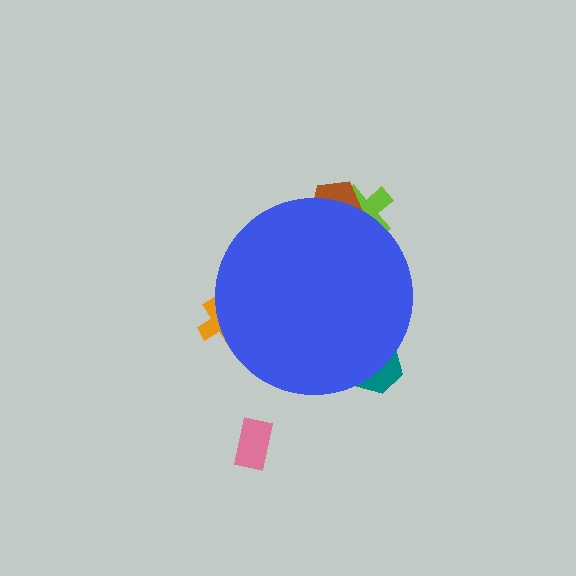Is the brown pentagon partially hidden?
Yes, the brown pentagon is partially hidden behind the blue circle.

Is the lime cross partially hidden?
Yes, the lime cross is partially hidden behind the blue circle.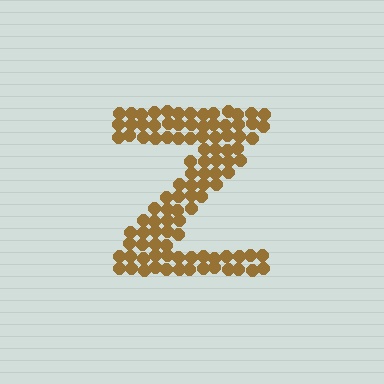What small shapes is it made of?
It is made of small circles.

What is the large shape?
The large shape is the letter Z.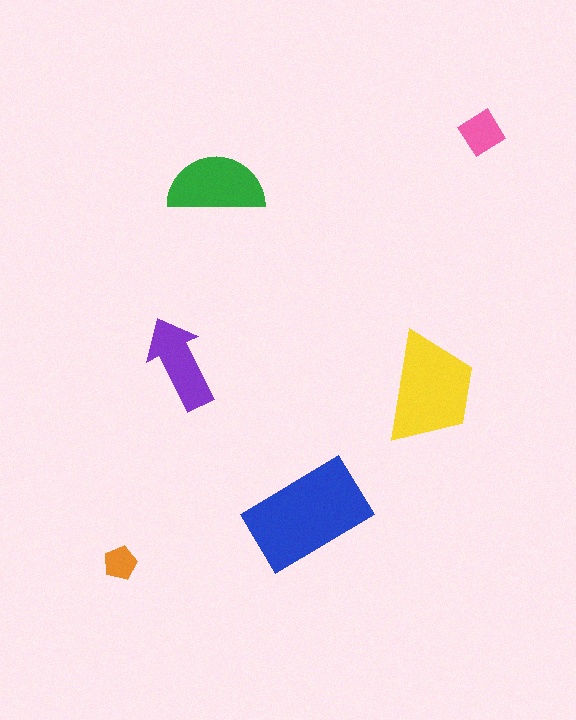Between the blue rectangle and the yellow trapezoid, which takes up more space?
The blue rectangle.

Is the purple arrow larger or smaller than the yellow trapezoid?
Smaller.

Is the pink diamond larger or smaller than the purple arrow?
Smaller.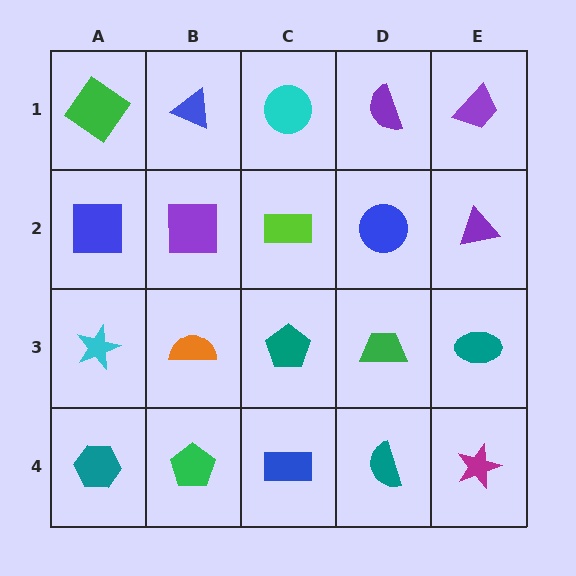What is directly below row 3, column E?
A magenta star.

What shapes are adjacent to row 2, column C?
A cyan circle (row 1, column C), a teal pentagon (row 3, column C), a purple square (row 2, column B), a blue circle (row 2, column D).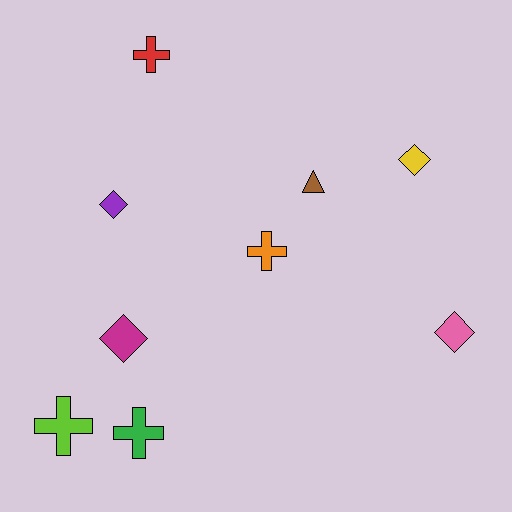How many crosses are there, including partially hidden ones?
There are 4 crosses.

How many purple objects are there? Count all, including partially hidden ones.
There is 1 purple object.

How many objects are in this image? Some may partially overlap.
There are 9 objects.